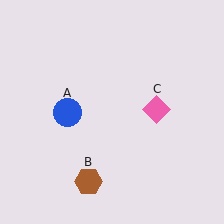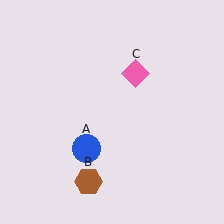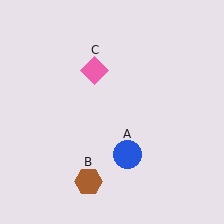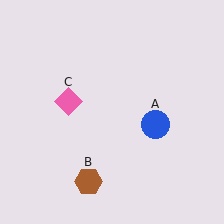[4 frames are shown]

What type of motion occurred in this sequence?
The blue circle (object A), pink diamond (object C) rotated counterclockwise around the center of the scene.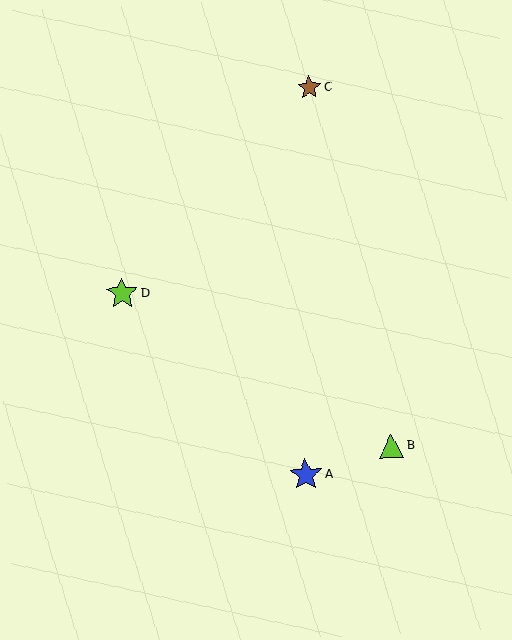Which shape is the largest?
The blue star (labeled A) is the largest.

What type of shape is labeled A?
Shape A is a blue star.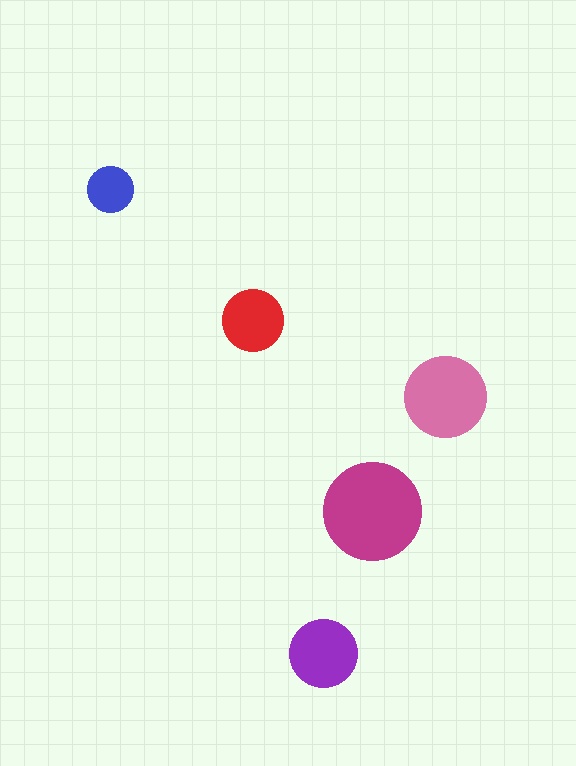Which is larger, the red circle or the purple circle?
The purple one.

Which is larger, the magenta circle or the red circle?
The magenta one.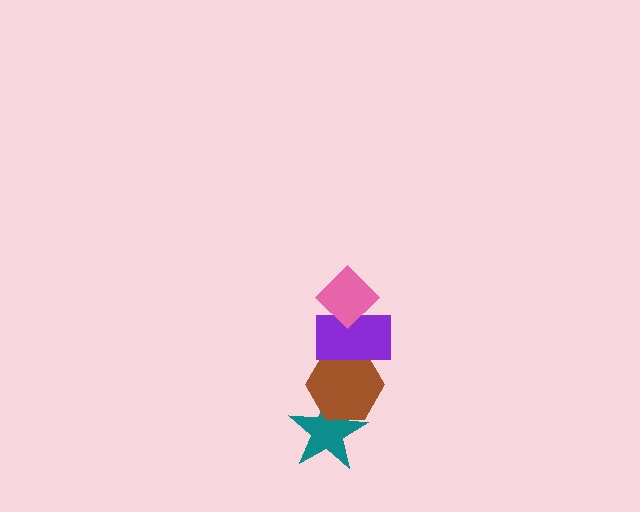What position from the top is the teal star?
The teal star is 4th from the top.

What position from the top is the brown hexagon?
The brown hexagon is 3rd from the top.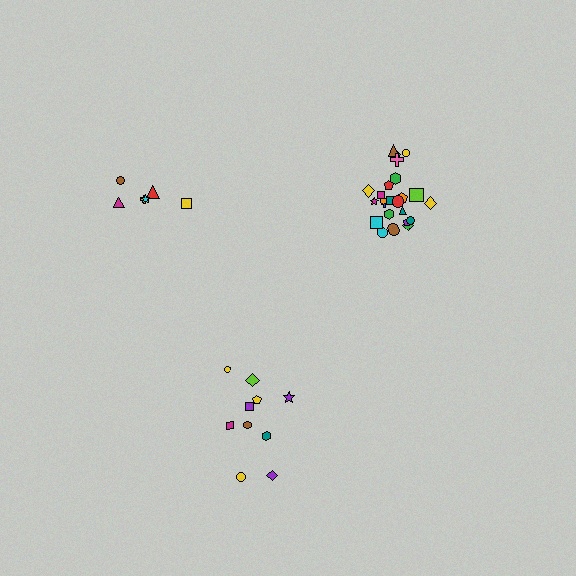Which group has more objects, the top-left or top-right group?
The top-right group.